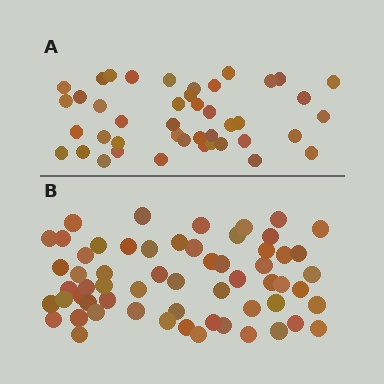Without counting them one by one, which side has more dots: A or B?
Region B (the bottom region) has more dots.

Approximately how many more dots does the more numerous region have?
Region B has approximately 15 more dots than region A.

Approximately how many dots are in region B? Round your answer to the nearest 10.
About 60 dots.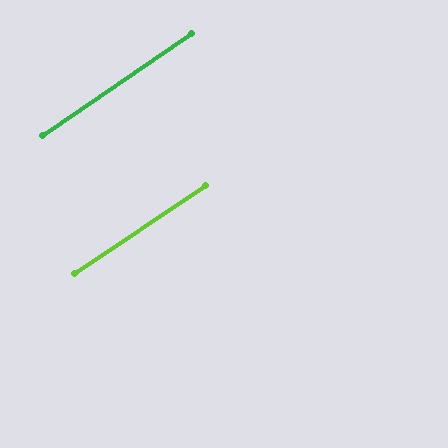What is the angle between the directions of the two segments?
Approximately 1 degree.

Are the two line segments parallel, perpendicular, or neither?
Parallel — their directions differ by only 0.5°.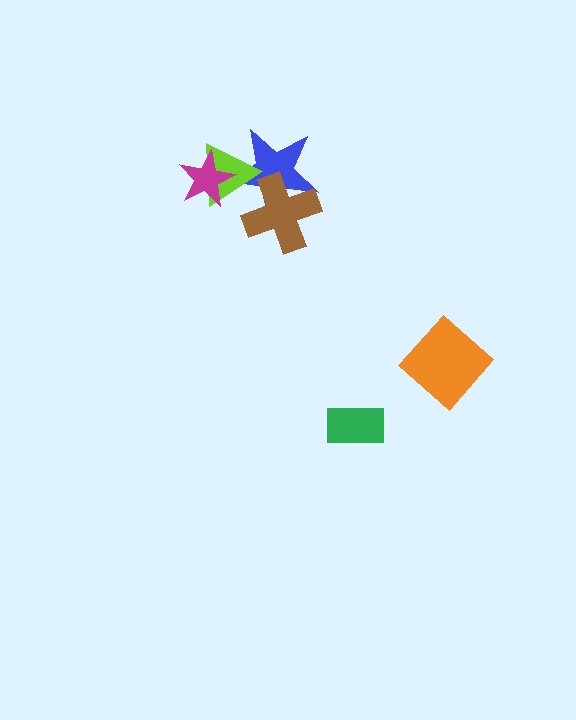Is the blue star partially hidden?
Yes, it is partially covered by another shape.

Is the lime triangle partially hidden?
Yes, it is partially covered by another shape.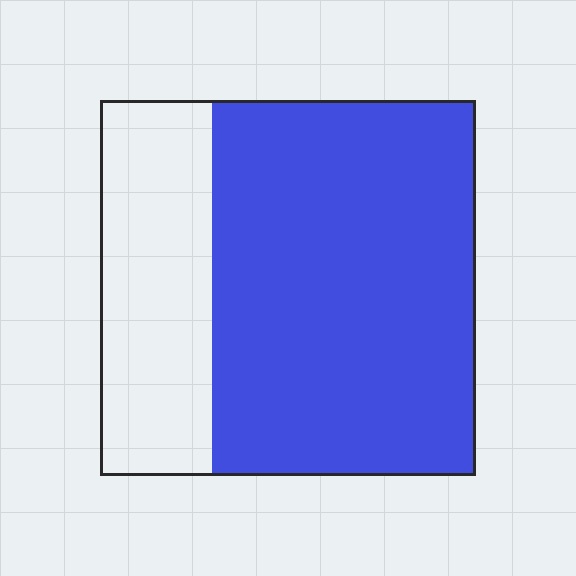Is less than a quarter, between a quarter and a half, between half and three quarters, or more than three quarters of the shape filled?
Between half and three quarters.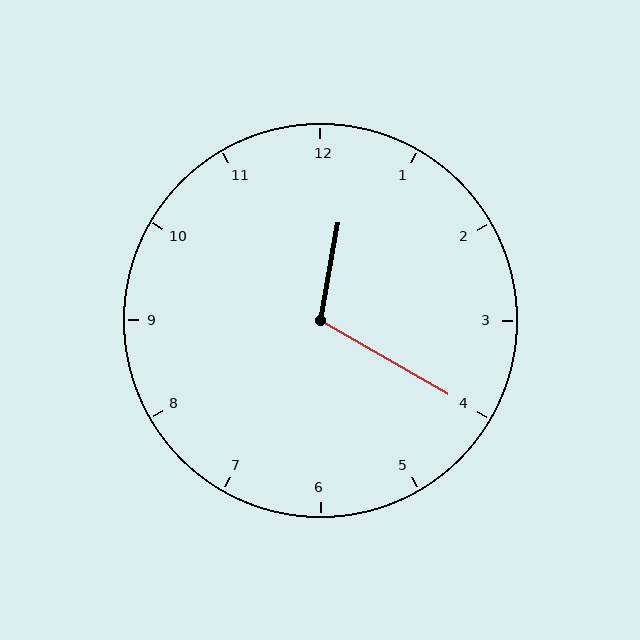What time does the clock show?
12:20.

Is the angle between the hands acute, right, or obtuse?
It is obtuse.